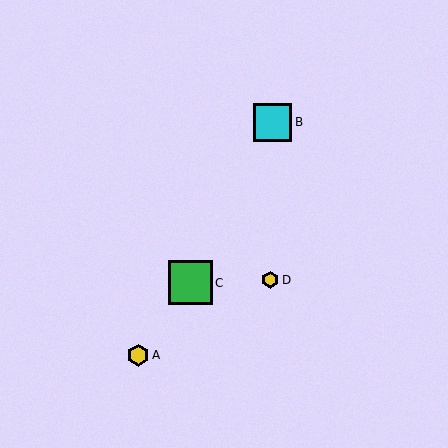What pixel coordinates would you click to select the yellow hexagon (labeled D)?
Click at (270, 280) to select the yellow hexagon D.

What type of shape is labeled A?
Shape A is a yellow hexagon.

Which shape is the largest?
The green square (labeled C) is the largest.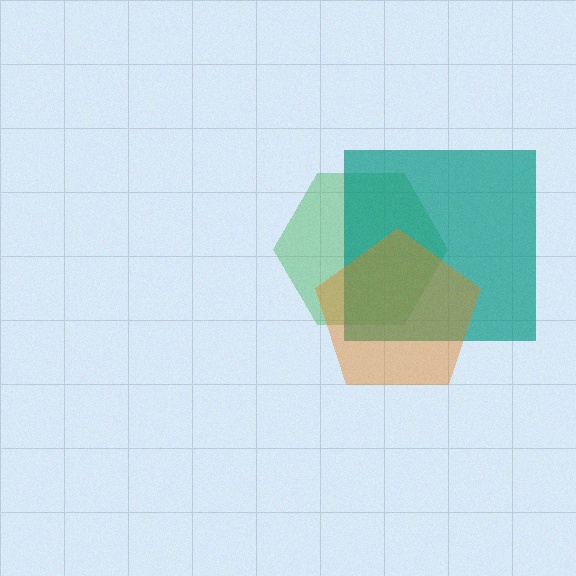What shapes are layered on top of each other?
The layered shapes are: a green hexagon, a teal square, an orange pentagon.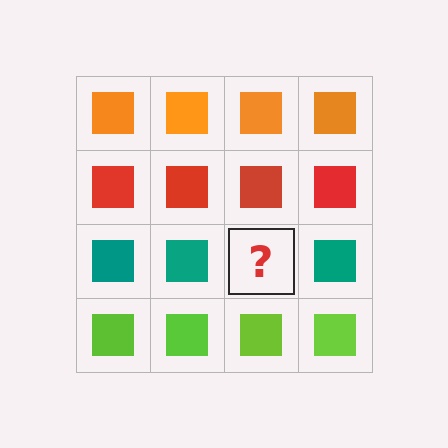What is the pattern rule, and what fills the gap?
The rule is that each row has a consistent color. The gap should be filled with a teal square.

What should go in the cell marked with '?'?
The missing cell should contain a teal square.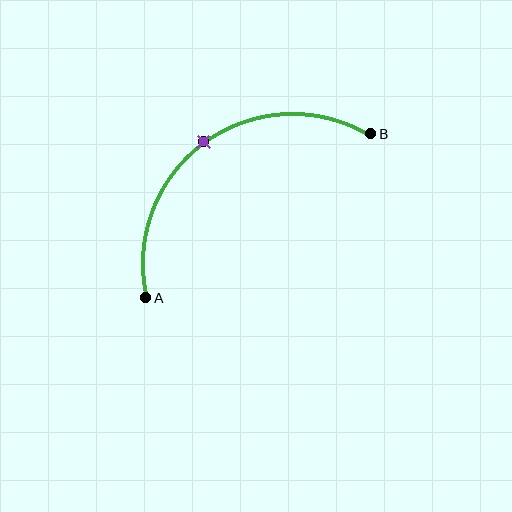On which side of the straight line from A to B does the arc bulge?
The arc bulges above and to the left of the straight line connecting A and B.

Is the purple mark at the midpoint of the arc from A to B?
Yes. The purple mark lies on the arc at equal arc-length from both A and B — it is the arc midpoint.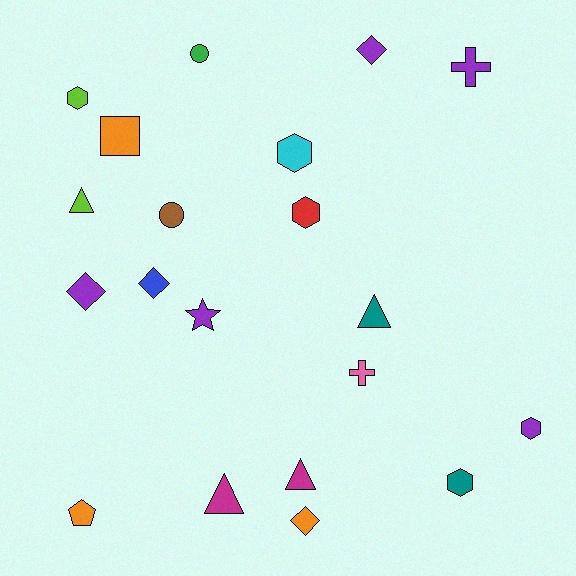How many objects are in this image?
There are 20 objects.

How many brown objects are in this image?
There is 1 brown object.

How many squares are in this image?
There is 1 square.